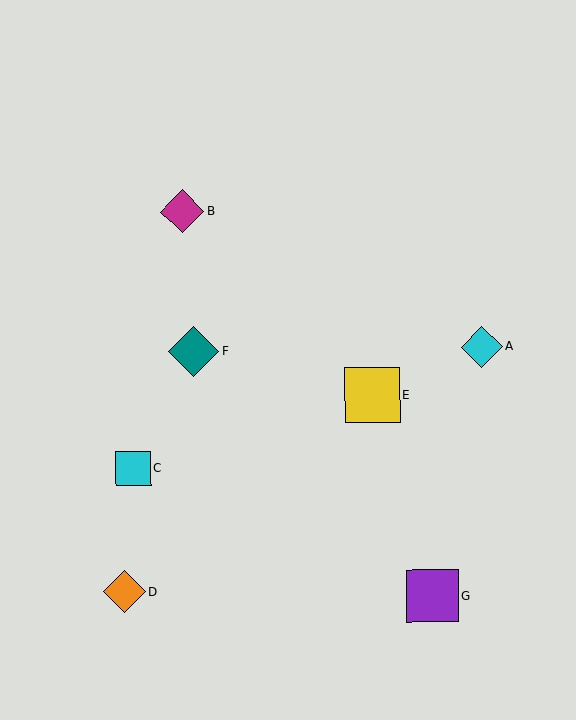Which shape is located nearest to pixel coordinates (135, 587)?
The orange diamond (labeled D) at (124, 592) is nearest to that location.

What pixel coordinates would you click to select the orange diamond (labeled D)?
Click at (124, 592) to select the orange diamond D.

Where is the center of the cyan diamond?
The center of the cyan diamond is at (482, 347).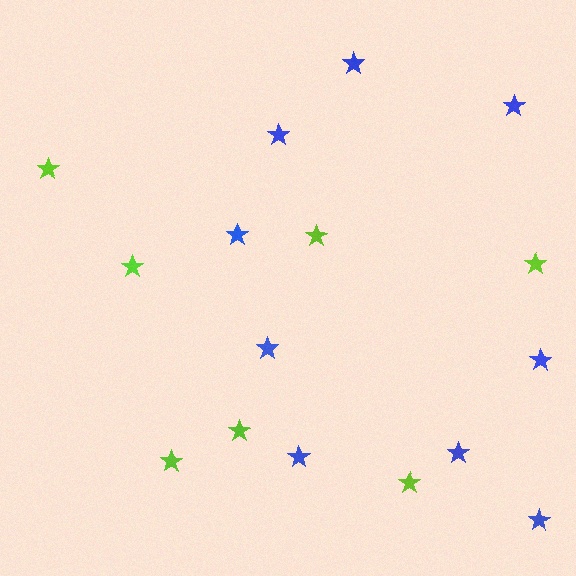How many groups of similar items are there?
There are 2 groups: one group of blue stars (9) and one group of lime stars (7).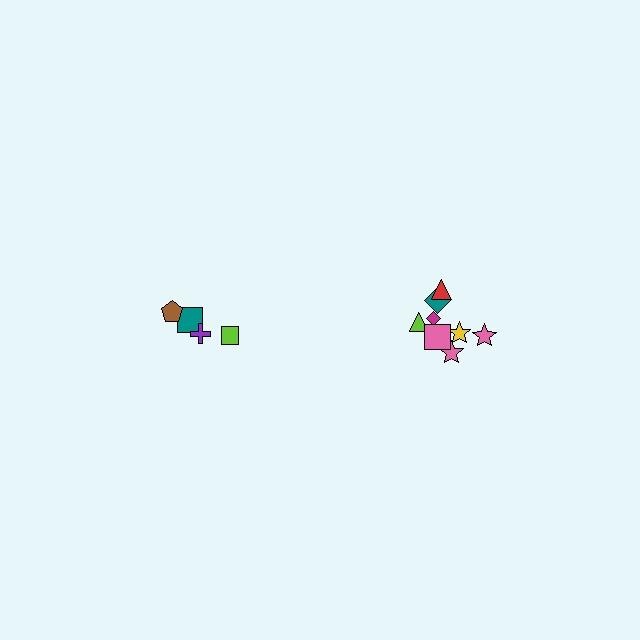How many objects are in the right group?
There are 8 objects.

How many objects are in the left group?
There are 4 objects.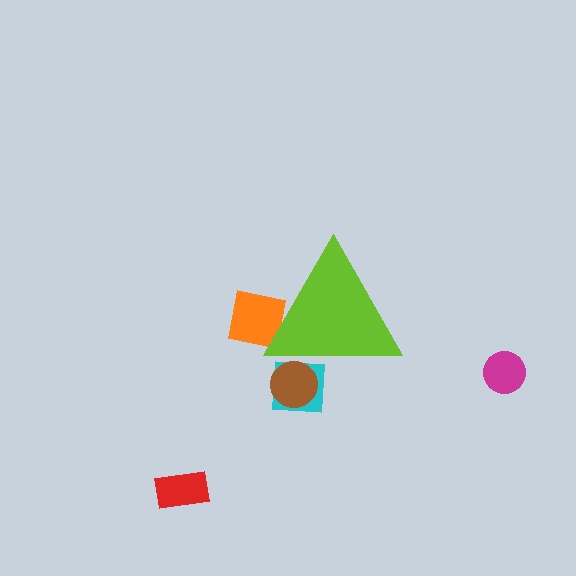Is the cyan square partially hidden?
Yes, the cyan square is partially hidden behind the lime triangle.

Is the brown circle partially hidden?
Yes, the brown circle is partially hidden behind the lime triangle.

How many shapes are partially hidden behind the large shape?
3 shapes are partially hidden.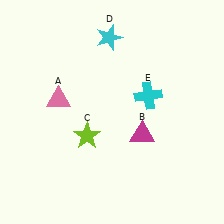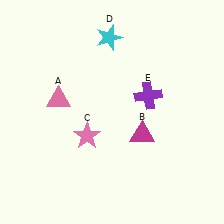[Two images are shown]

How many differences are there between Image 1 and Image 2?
There are 2 differences between the two images.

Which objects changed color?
C changed from lime to pink. E changed from cyan to purple.